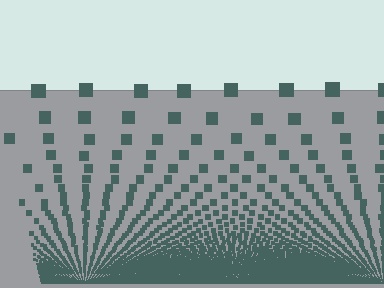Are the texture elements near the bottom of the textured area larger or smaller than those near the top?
Smaller. The gradient is inverted — elements near the bottom are smaller and denser.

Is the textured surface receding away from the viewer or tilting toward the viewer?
The surface appears to tilt toward the viewer. Texture elements get larger and sparser toward the top.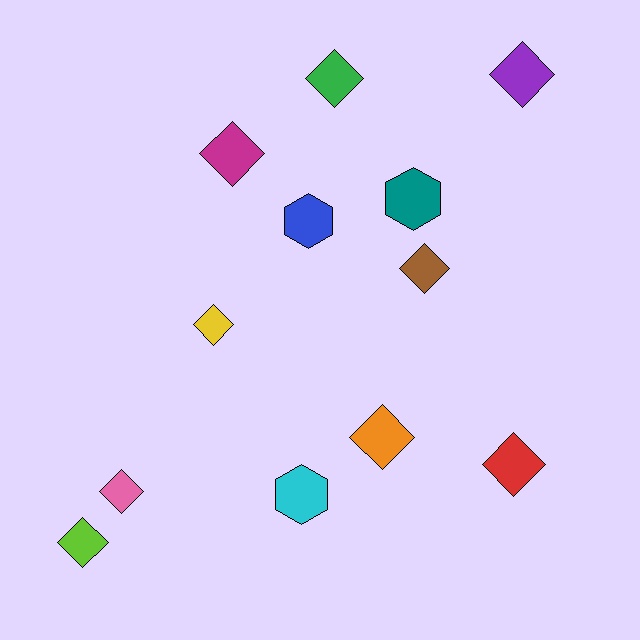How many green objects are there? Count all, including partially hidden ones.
There is 1 green object.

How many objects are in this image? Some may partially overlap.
There are 12 objects.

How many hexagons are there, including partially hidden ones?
There are 3 hexagons.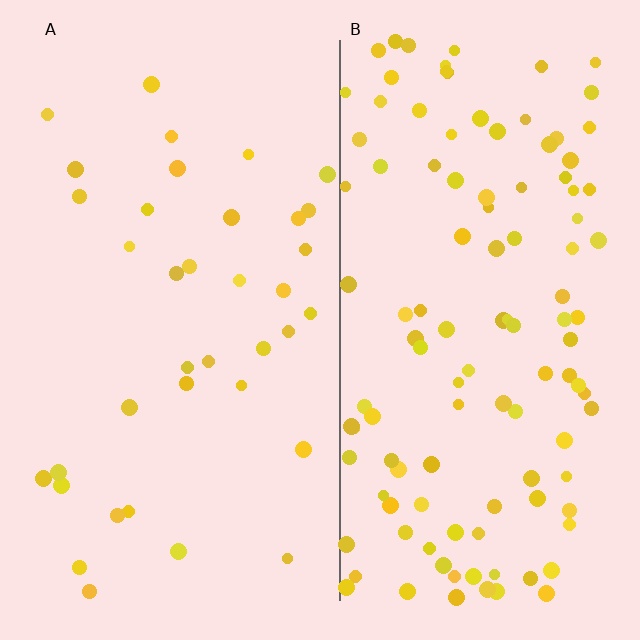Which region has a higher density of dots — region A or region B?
B (the right).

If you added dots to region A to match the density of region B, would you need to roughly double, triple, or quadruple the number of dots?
Approximately triple.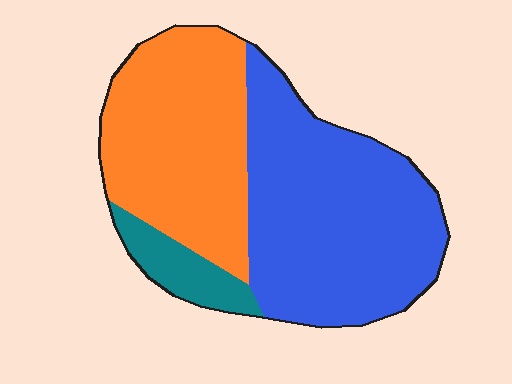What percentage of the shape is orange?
Orange covers around 40% of the shape.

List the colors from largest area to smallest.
From largest to smallest: blue, orange, teal.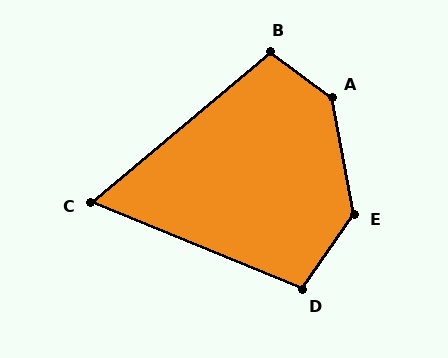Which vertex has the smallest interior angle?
C, at approximately 62 degrees.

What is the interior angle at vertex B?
Approximately 103 degrees (obtuse).